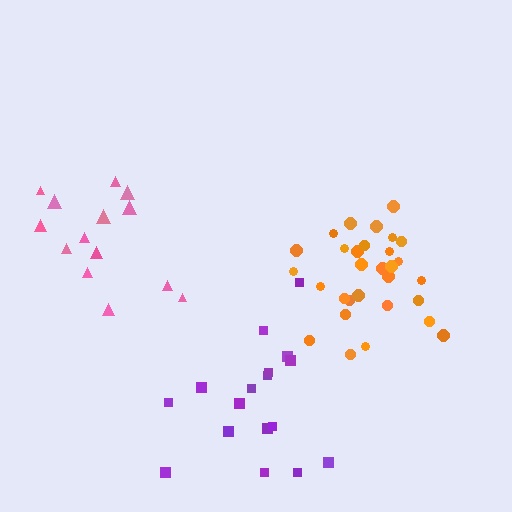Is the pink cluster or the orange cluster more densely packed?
Orange.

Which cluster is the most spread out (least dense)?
Purple.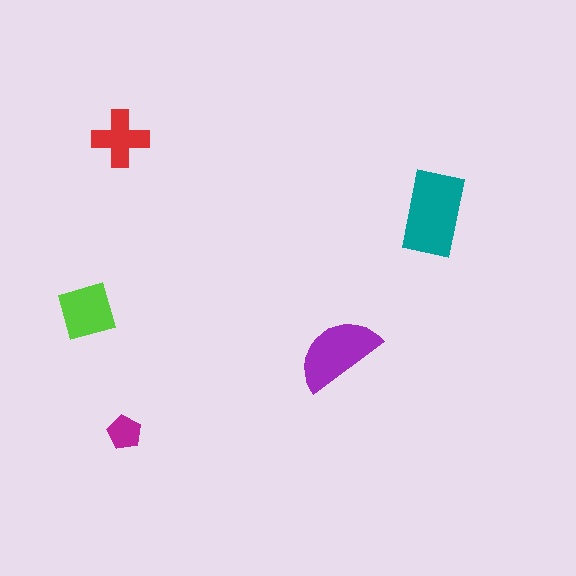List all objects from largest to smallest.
The teal rectangle, the purple semicircle, the lime diamond, the red cross, the magenta pentagon.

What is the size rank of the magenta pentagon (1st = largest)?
5th.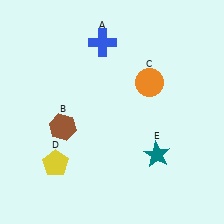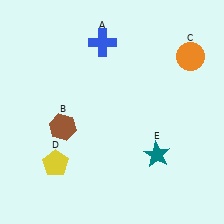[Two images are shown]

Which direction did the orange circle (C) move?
The orange circle (C) moved right.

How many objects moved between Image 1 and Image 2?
1 object moved between the two images.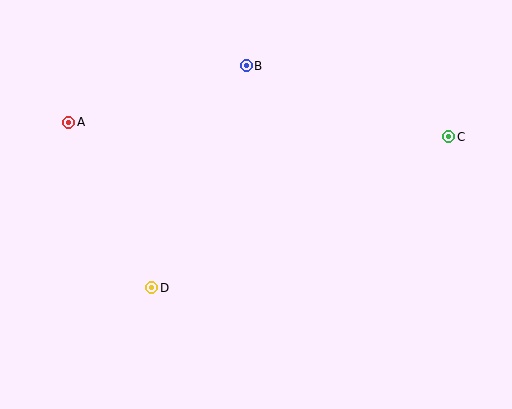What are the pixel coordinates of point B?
Point B is at (246, 66).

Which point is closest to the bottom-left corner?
Point D is closest to the bottom-left corner.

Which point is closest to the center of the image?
Point D at (152, 288) is closest to the center.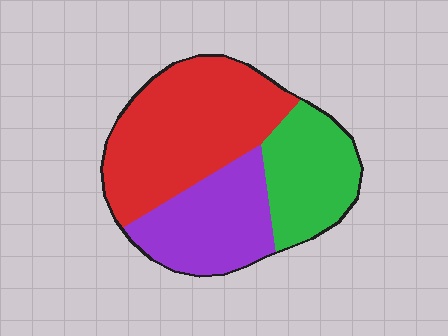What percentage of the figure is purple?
Purple covers roughly 30% of the figure.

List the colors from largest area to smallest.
From largest to smallest: red, purple, green.